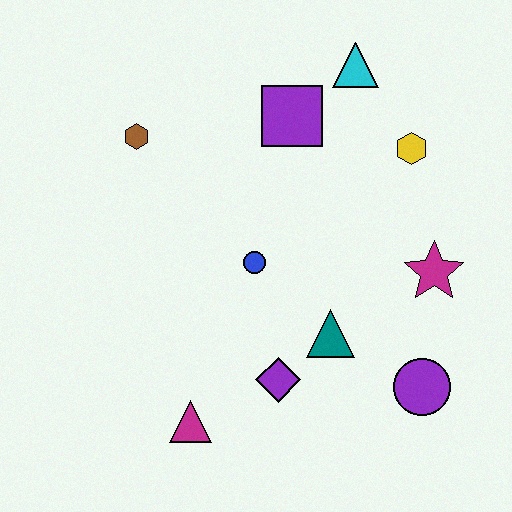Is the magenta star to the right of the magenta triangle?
Yes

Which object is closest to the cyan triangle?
The purple square is closest to the cyan triangle.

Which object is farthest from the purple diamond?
The cyan triangle is farthest from the purple diamond.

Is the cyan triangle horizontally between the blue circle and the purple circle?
Yes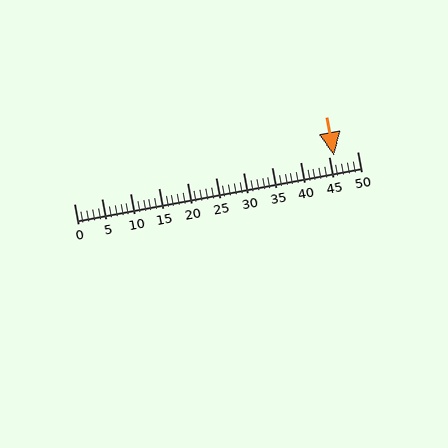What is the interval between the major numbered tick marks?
The major tick marks are spaced 5 units apart.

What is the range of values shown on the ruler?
The ruler shows values from 0 to 50.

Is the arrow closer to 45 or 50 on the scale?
The arrow is closer to 45.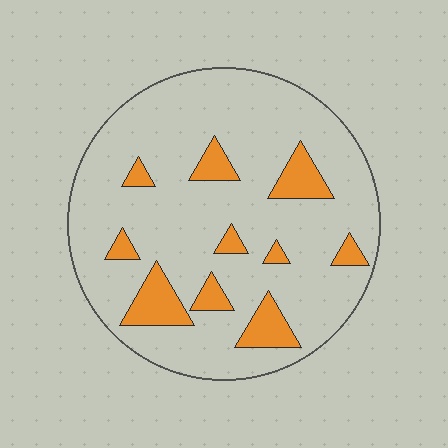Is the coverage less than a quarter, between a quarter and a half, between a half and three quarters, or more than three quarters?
Less than a quarter.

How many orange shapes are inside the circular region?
10.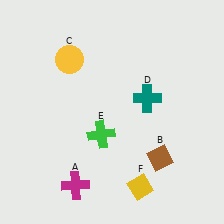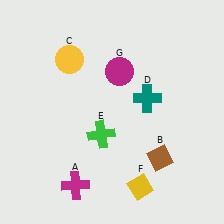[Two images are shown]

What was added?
A magenta circle (G) was added in Image 2.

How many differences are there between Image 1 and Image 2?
There is 1 difference between the two images.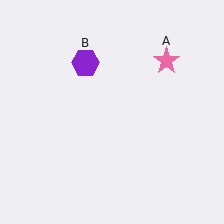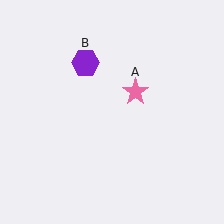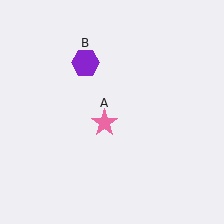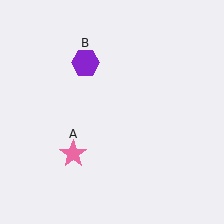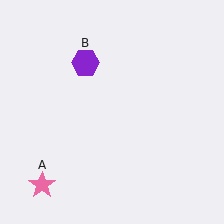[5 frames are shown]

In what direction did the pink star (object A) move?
The pink star (object A) moved down and to the left.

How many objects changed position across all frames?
1 object changed position: pink star (object A).